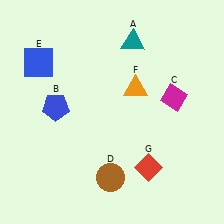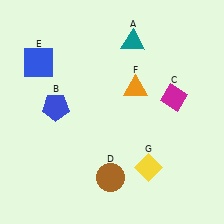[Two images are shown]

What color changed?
The diamond (G) changed from red in Image 1 to yellow in Image 2.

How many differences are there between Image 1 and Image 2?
There is 1 difference between the two images.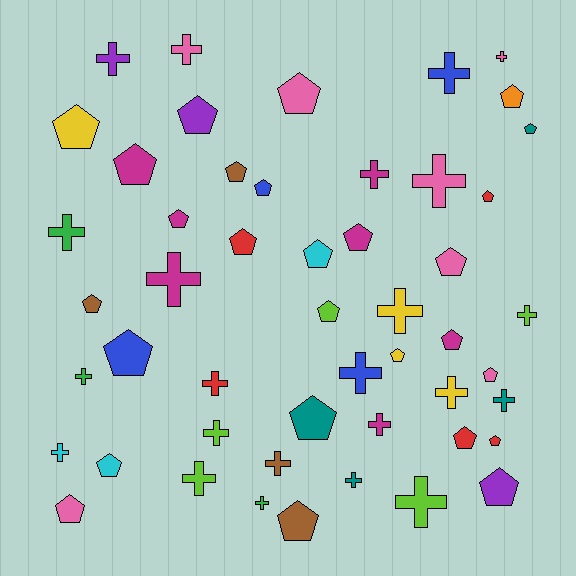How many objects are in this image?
There are 50 objects.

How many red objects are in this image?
There are 5 red objects.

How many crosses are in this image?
There are 23 crosses.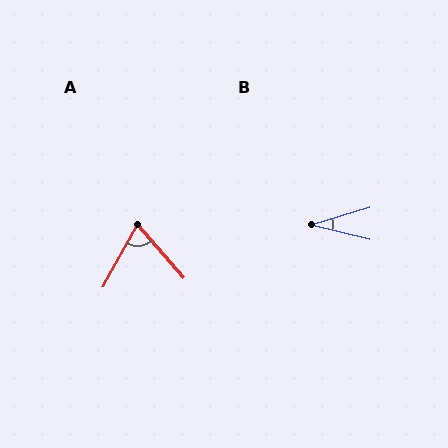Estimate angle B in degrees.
Approximately 31 degrees.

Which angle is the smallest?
B, at approximately 31 degrees.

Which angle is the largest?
A, at approximately 70 degrees.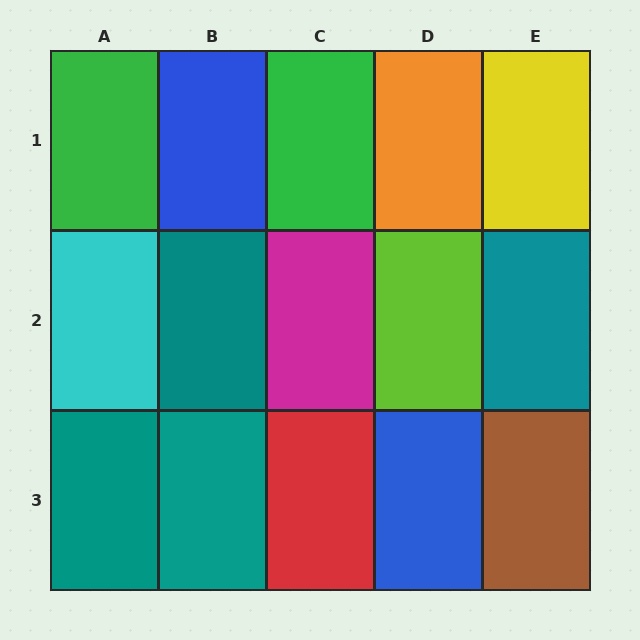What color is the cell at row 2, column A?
Cyan.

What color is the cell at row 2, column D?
Lime.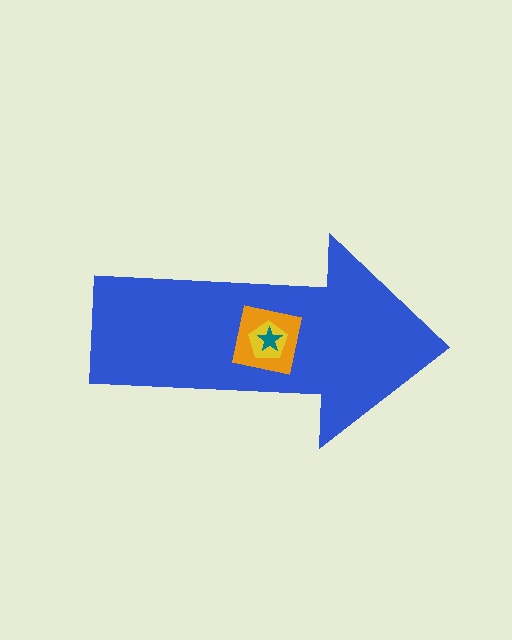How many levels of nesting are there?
4.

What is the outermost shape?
The blue arrow.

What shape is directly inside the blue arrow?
The orange square.